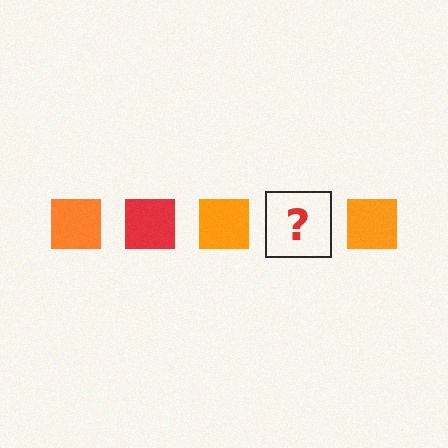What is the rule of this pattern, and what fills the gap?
The rule is that the pattern cycles through orange, red squares. The gap should be filled with a red square.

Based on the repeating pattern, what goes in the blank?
The blank should be a red square.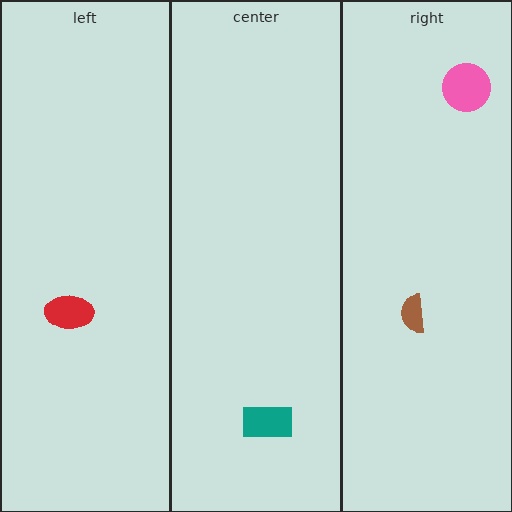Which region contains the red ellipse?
The left region.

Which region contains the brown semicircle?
The right region.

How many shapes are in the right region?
2.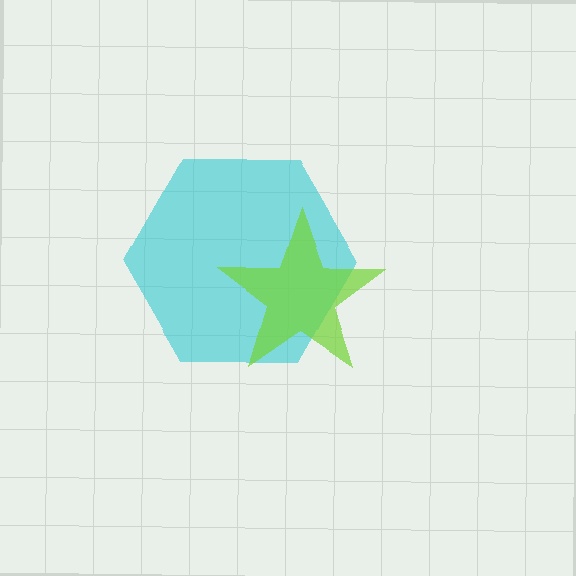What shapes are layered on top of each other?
The layered shapes are: a cyan hexagon, a lime star.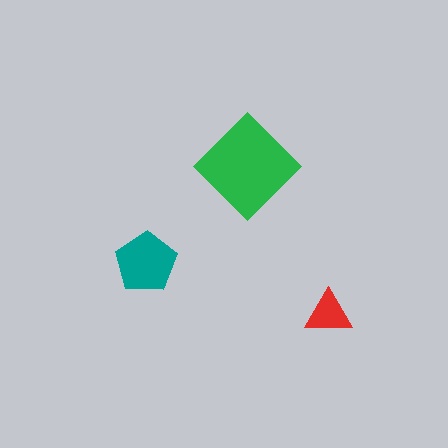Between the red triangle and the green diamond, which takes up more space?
The green diamond.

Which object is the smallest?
The red triangle.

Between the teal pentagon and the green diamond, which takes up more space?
The green diamond.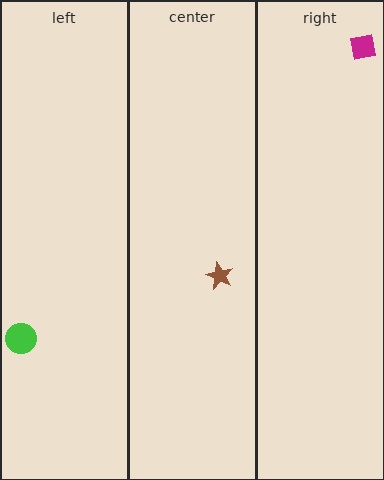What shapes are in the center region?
The brown star.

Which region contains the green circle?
The left region.